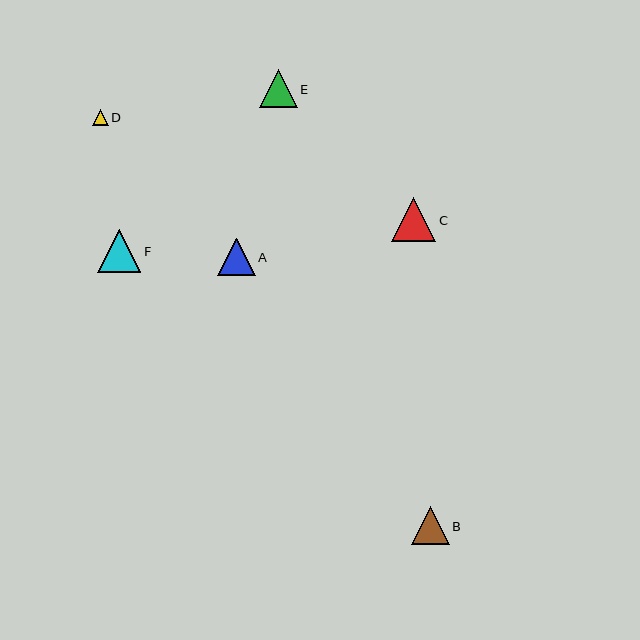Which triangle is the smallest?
Triangle D is the smallest with a size of approximately 16 pixels.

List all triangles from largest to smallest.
From largest to smallest: C, F, E, B, A, D.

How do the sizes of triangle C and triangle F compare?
Triangle C and triangle F are approximately the same size.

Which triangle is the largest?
Triangle C is the largest with a size of approximately 44 pixels.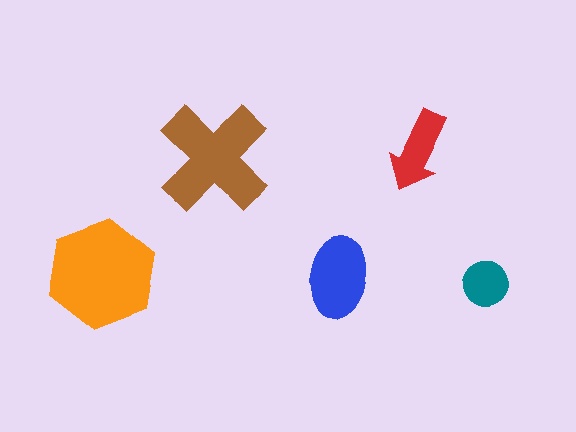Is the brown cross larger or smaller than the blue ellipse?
Larger.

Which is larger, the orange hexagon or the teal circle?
The orange hexagon.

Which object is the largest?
The orange hexagon.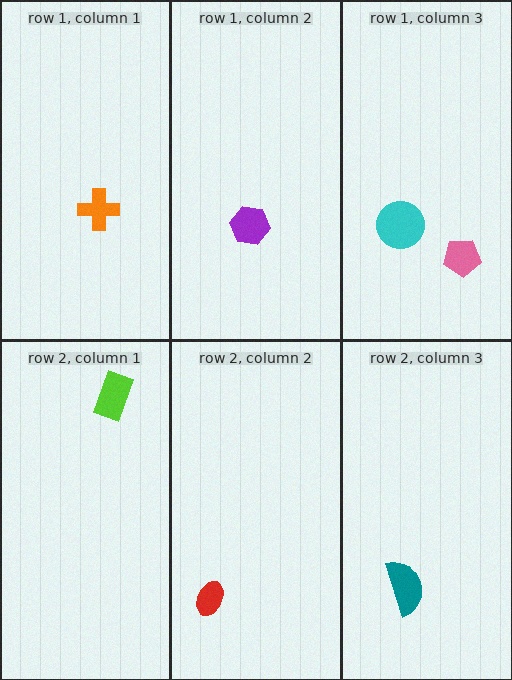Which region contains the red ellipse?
The row 2, column 2 region.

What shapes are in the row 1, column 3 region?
The cyan circle, the pink pentagon.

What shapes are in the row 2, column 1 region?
The lime rectangle.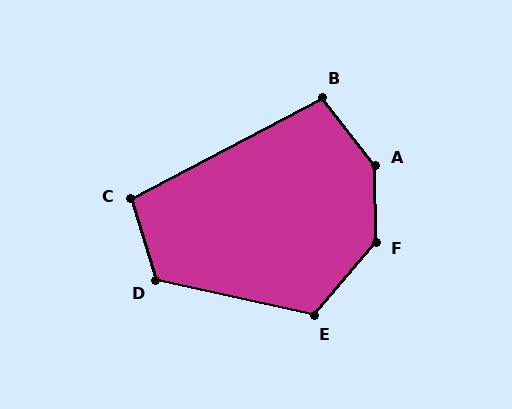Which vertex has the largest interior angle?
A, at approximately 142 degrees.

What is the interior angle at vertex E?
Approximately 117 degrees (obtuse).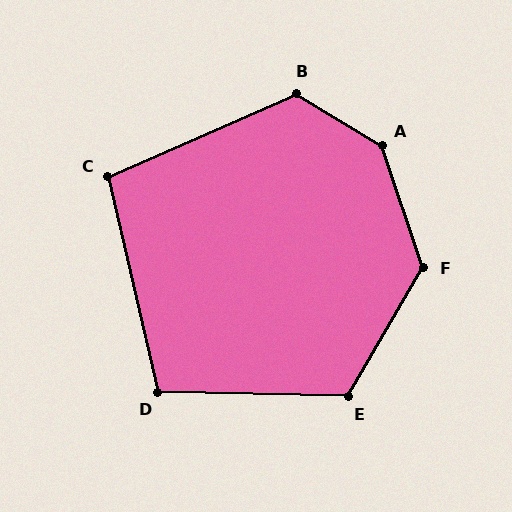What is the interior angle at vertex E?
Approximately 119 degrees (obtuse).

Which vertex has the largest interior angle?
A, at approximately 140 degrees.